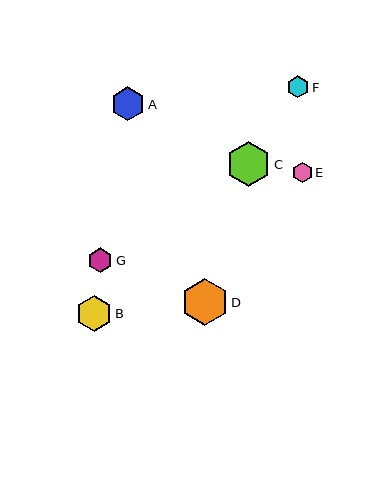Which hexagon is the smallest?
Hexagon E is the smallest with a size of approximately 20 pixels.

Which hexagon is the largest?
Hexagon D is the largest with a size of approximately 47 pixels.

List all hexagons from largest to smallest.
From largest to smallest: D, C, B, A, G, F, E.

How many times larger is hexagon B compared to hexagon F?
Hexagon B is approximately 1.6 times the size of hexagon F.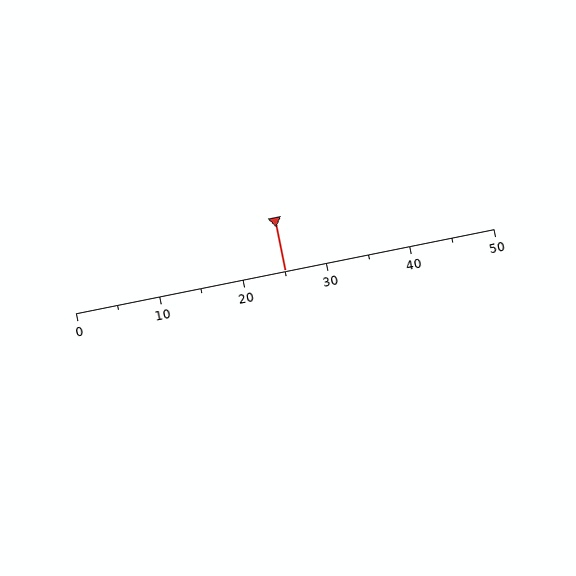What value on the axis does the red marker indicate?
The marker indicates approximately 25.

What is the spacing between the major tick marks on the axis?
The major ticks are spaced 10 apart.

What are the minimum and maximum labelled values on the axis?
The axis runs from 0 to 50.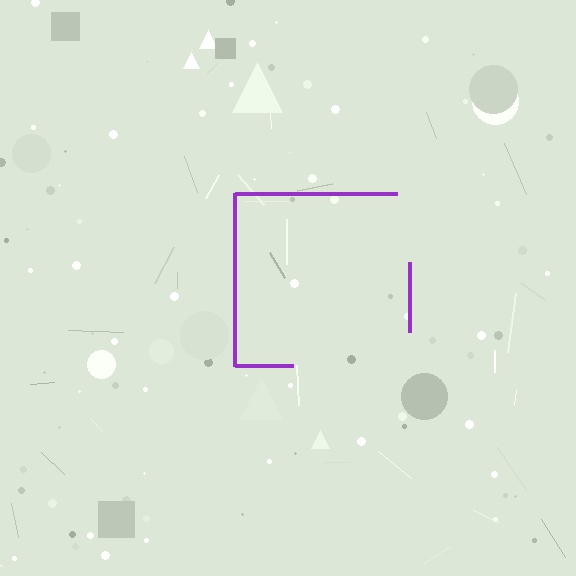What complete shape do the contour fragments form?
The contour fragments form a square.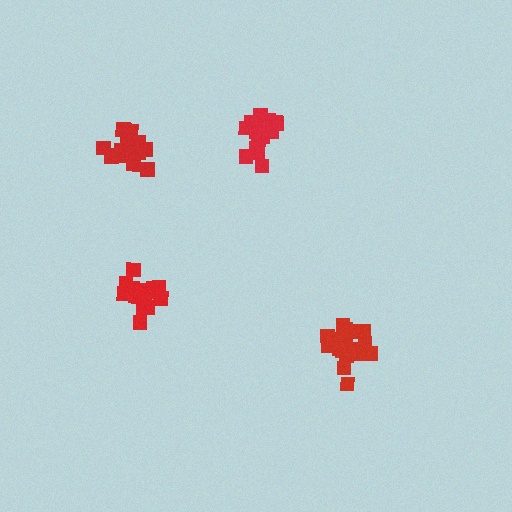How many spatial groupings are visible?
There are 4 spatial groupings.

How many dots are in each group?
Group 1: 19 dots, Group 2: 15 dots, Group 3: 18 dots, Group 4: 16 dots (68 total).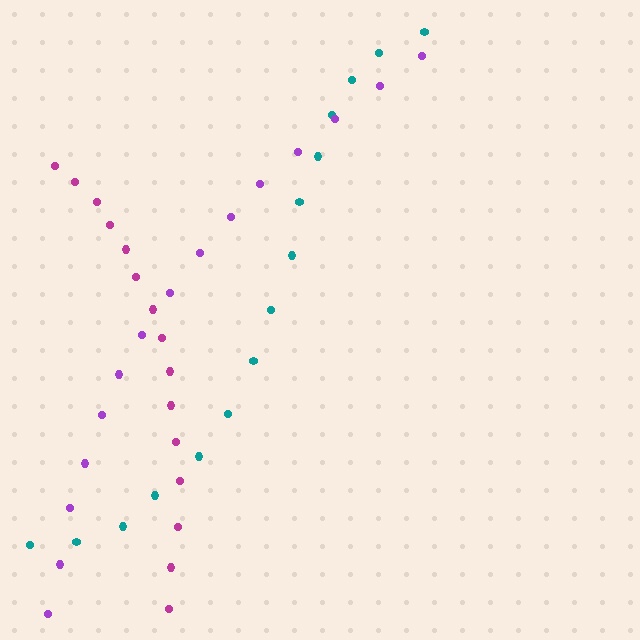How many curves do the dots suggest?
There are 3 distinct paths.